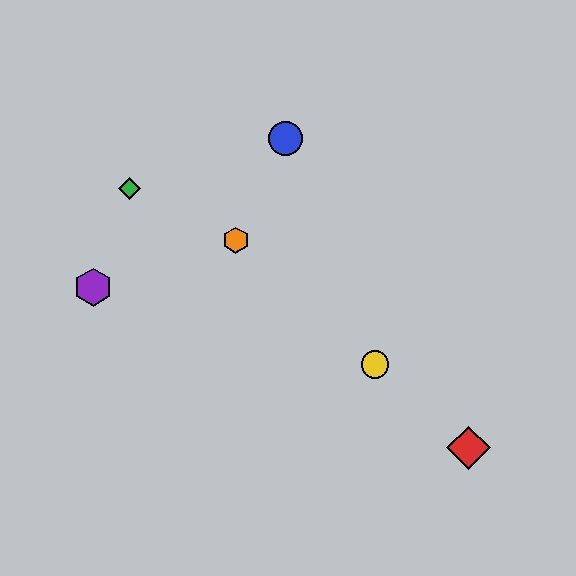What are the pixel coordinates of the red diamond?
The red diamond is at (468, 448).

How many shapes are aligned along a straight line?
3 shapes (the red diamond, the yellow circle, the orange hexagon) are aligned along a straight line.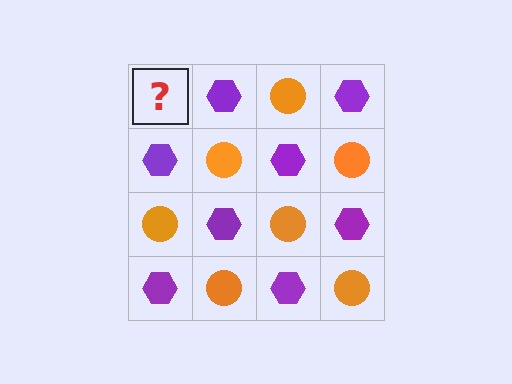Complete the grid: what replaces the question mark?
The question mark should be replaced with an orange circle.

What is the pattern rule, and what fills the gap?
The rule is that it alternates orange circle and purple hexagon in a checkerboard pattern. The gap should be filled with an orange circle.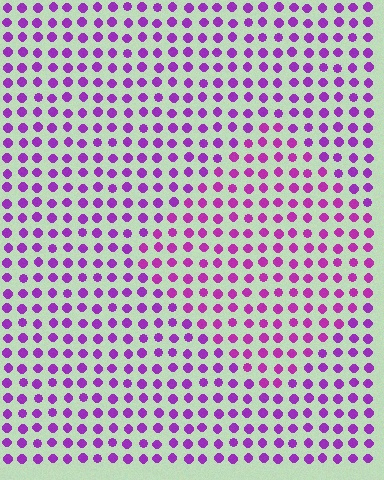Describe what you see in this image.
The image is filled with small purple elements in a uniform arrangement. A diamond-shaped region is visible where the elements are tinted to a slightly different hue, forming a subtle color boundary.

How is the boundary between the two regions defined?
The boundary is defined purely by a slight shift in hue (about 19 degrees). Spacing, size, and orientation are identical on both sides.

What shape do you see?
I see a diamond.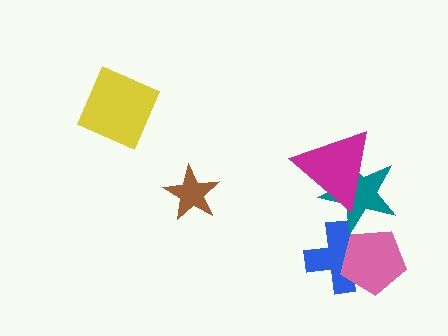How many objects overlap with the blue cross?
2 objects overlap with the blue cross.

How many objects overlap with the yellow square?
0 objects overlap with the yellow square.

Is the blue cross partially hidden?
Yes, it is partially covered by another shape.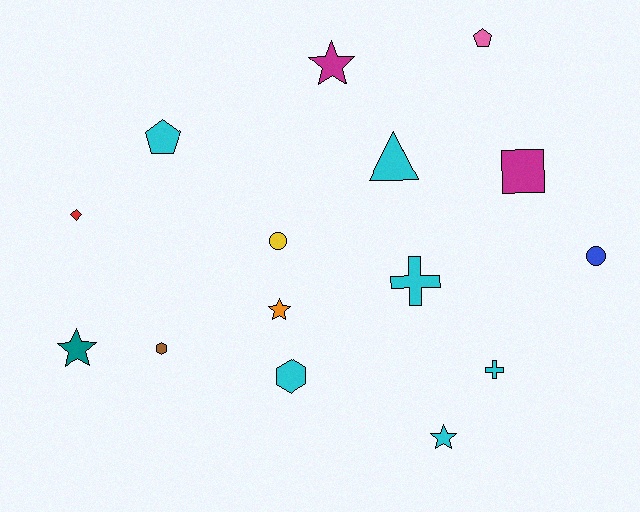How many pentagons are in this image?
There are 2 pentagons.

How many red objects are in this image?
There is 1 red object.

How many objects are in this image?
There are 15 objects.